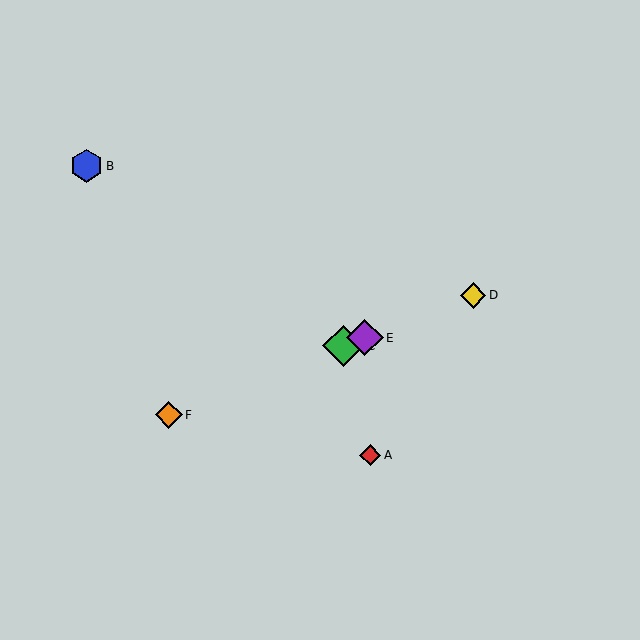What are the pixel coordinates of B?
Object B is at (86, 166).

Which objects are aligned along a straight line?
Objects C, D, E, F are aligned along a straight line.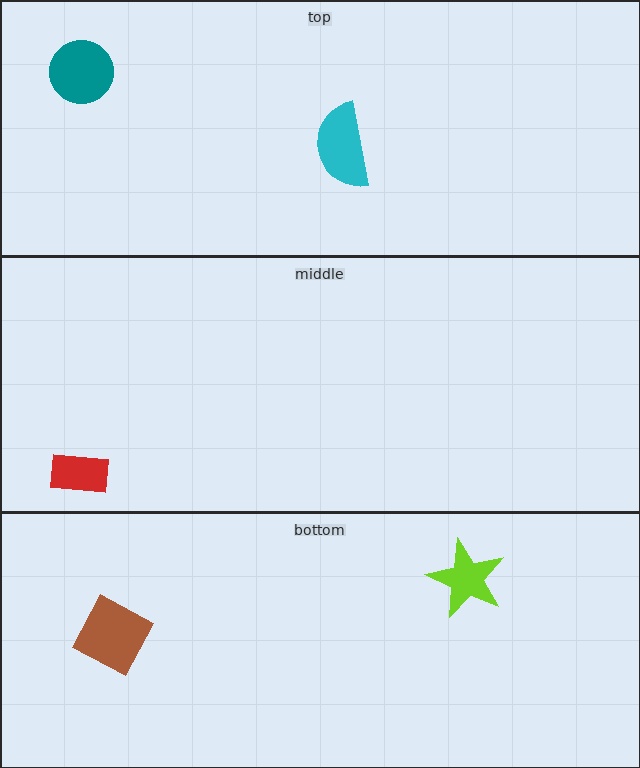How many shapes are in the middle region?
1.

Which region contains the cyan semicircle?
The top region.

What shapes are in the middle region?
The red rectangle.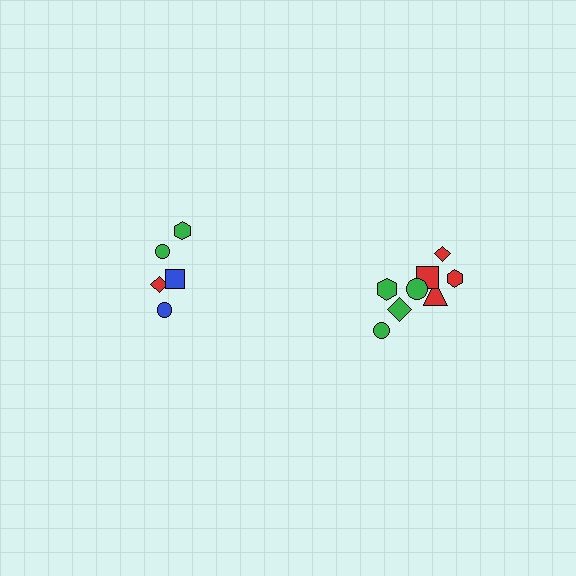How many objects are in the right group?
There are 8 objects.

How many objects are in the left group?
There are 5 objects.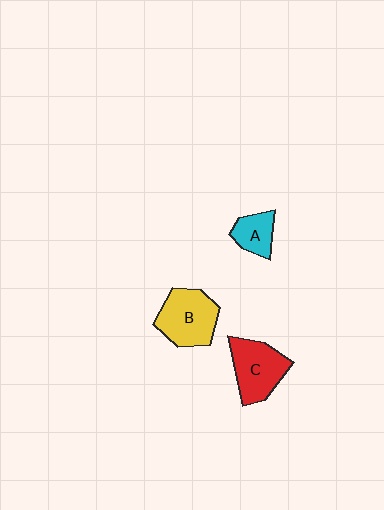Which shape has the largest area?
Shape B (yellow).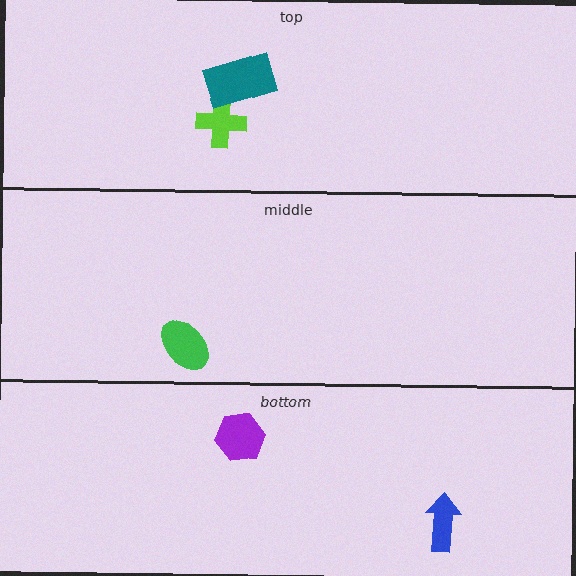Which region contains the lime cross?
The top region.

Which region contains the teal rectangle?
The top region.